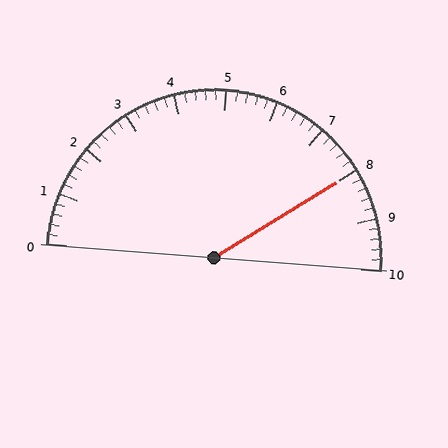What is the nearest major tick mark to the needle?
The nearest major tick mark is 8.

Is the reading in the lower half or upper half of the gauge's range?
The reading is in the upper half of the range (0 to 10).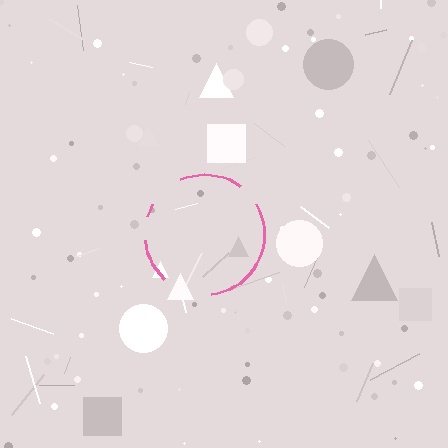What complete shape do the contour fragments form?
The contour fragments form a circle.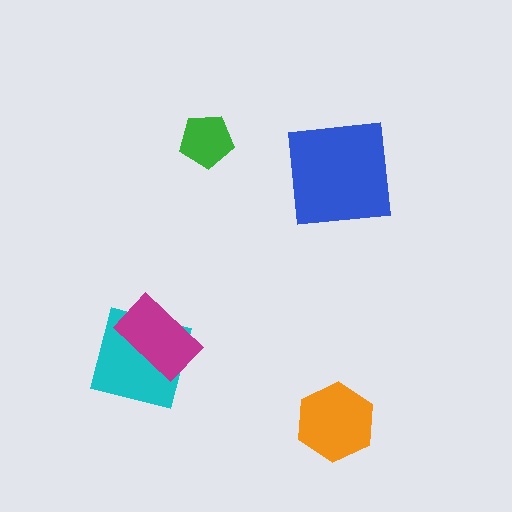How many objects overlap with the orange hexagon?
0 objects overlap with the orange hexagon.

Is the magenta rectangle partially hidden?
No, no other shape covers it.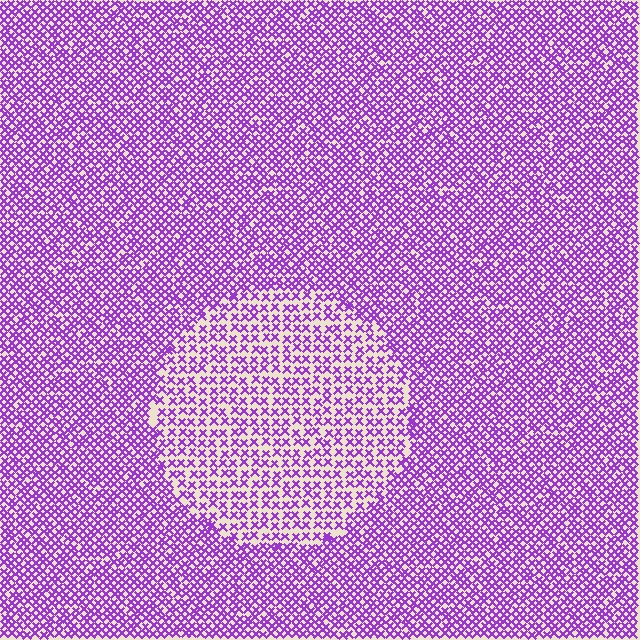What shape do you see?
I see a circle.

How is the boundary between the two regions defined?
The boundary is defined by a change in element density (approximately 1.7x ratio). All elements are the same color, size, and shape.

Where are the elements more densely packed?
The elements are more densely packed outside the circle boundary.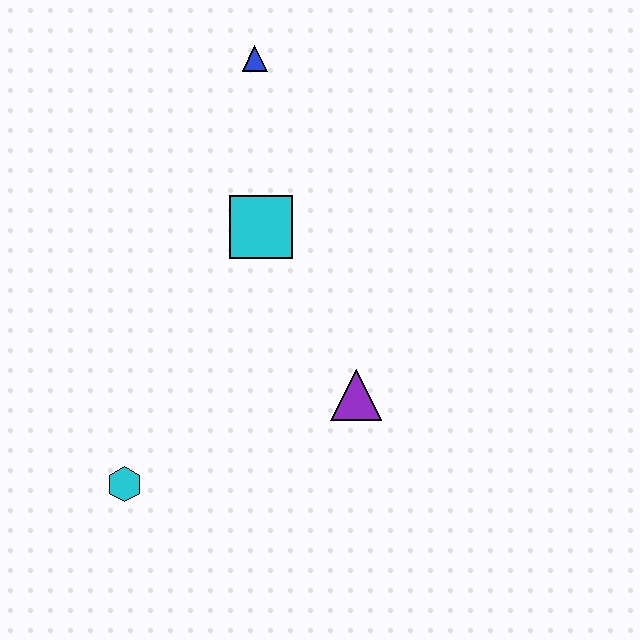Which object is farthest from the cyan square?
The cyan hexagon is farthest from the cyan square.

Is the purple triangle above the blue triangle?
No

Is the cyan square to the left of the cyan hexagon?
No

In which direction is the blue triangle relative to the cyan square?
The blue triangle is above the cyan square.